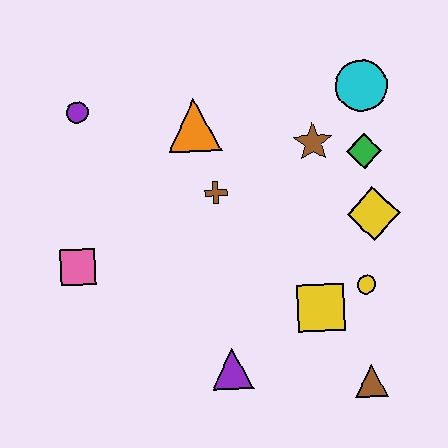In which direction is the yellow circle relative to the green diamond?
The yellow circle is below the green diamond.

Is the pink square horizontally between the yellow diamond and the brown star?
No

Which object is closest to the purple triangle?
The yellow square is closest to the purple triangle.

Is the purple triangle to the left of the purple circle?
No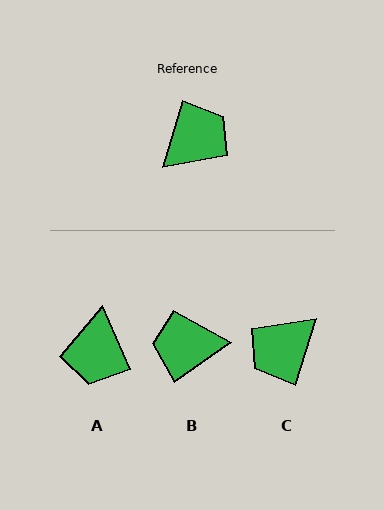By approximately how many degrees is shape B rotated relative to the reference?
Approximately 141 degrees counter-clockwise.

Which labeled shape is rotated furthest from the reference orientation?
C, about 179 degrees away.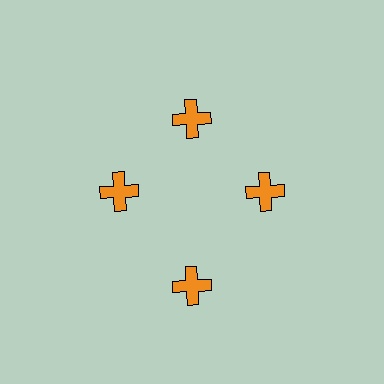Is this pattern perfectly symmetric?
No. The 4 orange crosses are arranged in a ring, but one element near the 6 o'clock position is pushed outward from the center, breaking the 4-fold rotational symmetry.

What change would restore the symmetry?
The symmetry would be restored by moving it inward, back onto the ring so that all 4 crosses sit at equal angles and equal distance from the center.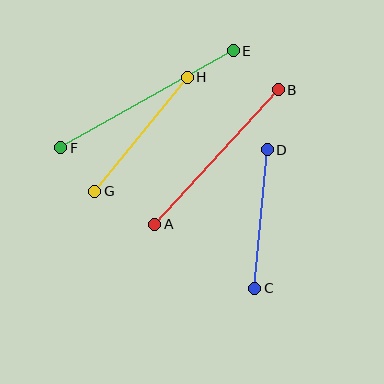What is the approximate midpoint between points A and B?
The midpoint is at approximately (217, 157) pixels.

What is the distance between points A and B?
The distance is approximately 182 pixels.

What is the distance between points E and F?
The distance is approximately 198 pixels.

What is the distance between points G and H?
The distance is approximately 147 pixels.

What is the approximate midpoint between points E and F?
The midpoint is at approximately (147, 99) pixels.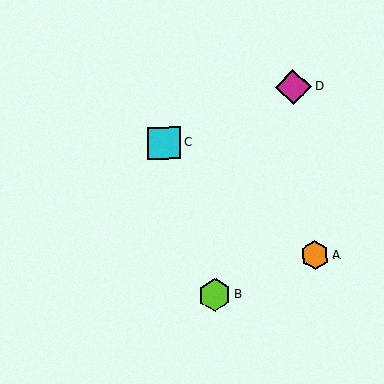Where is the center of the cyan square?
The center of the cyan square is at (164, 143).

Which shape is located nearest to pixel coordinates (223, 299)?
The lime hexagon (labeled B) at (215, 295) is nearest to that location.